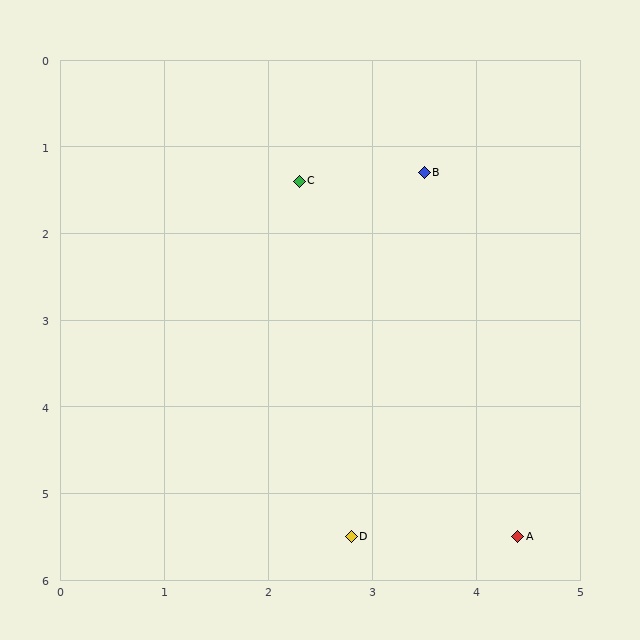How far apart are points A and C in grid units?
Points A and C are about 4.6 grid units apart.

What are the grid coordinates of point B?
Point B is at approximately (3.5, 1.3).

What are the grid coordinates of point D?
Point D is at approximately (2.8, 5.5).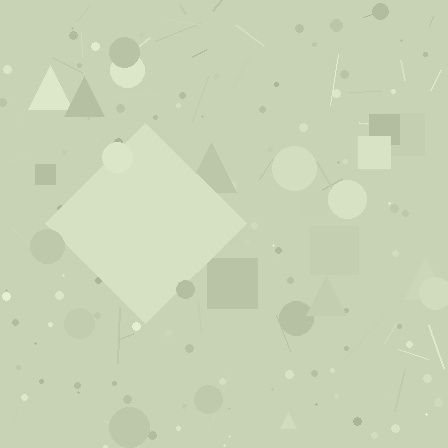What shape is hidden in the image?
A diamond is hidden in the image.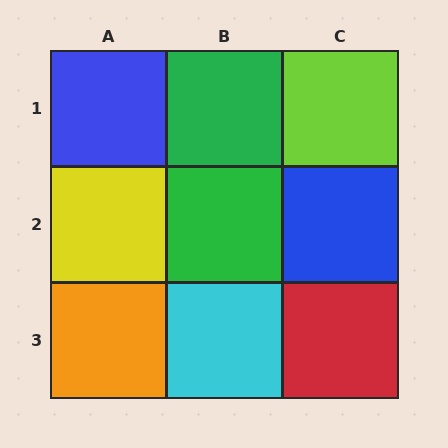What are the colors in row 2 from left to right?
Yellow, green, blue.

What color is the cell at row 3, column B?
Cyan.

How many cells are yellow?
1 cell is yellow.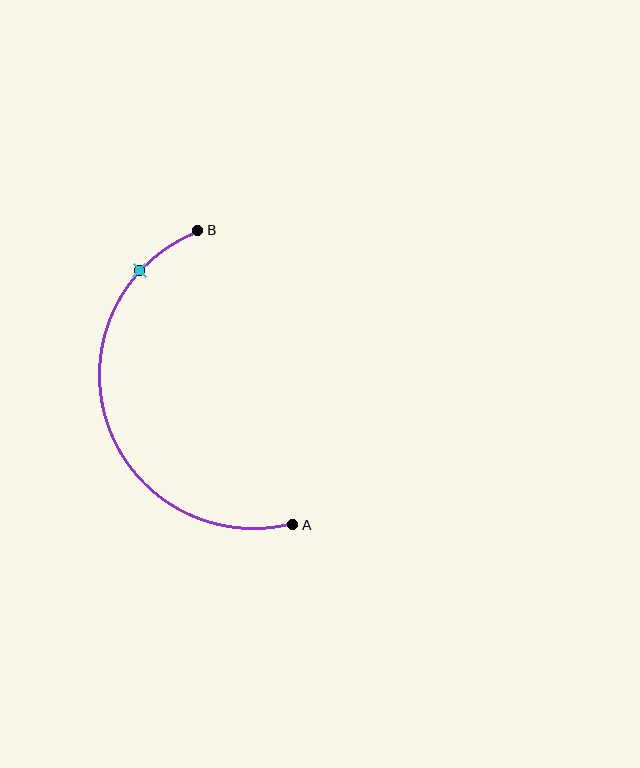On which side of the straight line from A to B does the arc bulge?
The arc bulges to the left of the straight line connecting A and B.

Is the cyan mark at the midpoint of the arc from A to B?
No. The cyan mark lies on the arc but is closer to endpoint B. The arc midpoint would be at the point on the curve equidistant along the arc from both A and B.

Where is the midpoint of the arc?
The arc midpoint is the point on the curve farthest from the straight line joining A and B. It sits to the left of that line.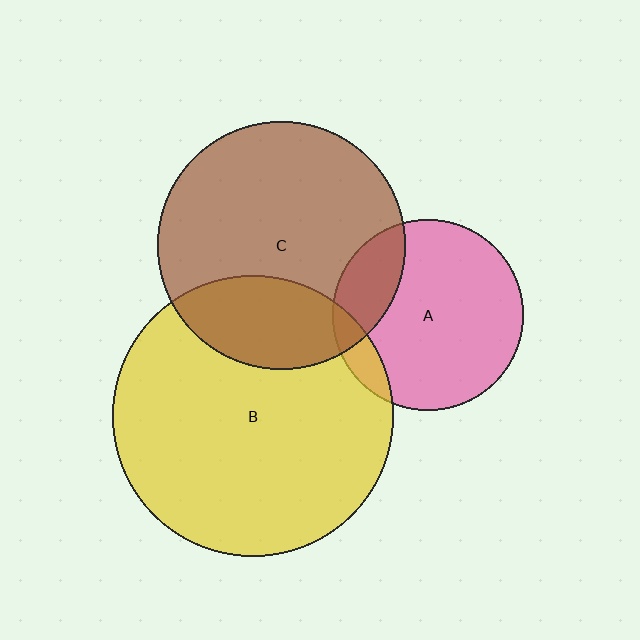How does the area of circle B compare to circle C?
Approximately 1.3 times.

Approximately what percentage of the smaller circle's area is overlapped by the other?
Approximately 25%.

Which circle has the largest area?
Circle B (yellow).